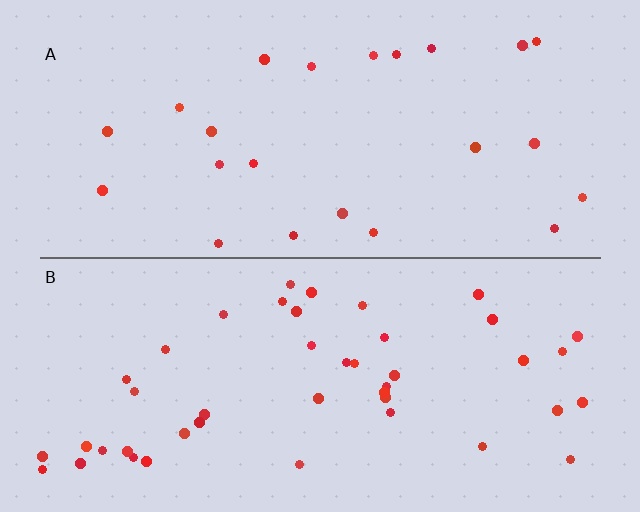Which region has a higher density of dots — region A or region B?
B (the bottom).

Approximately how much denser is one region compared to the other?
Approximately 1.9× — region B over region A.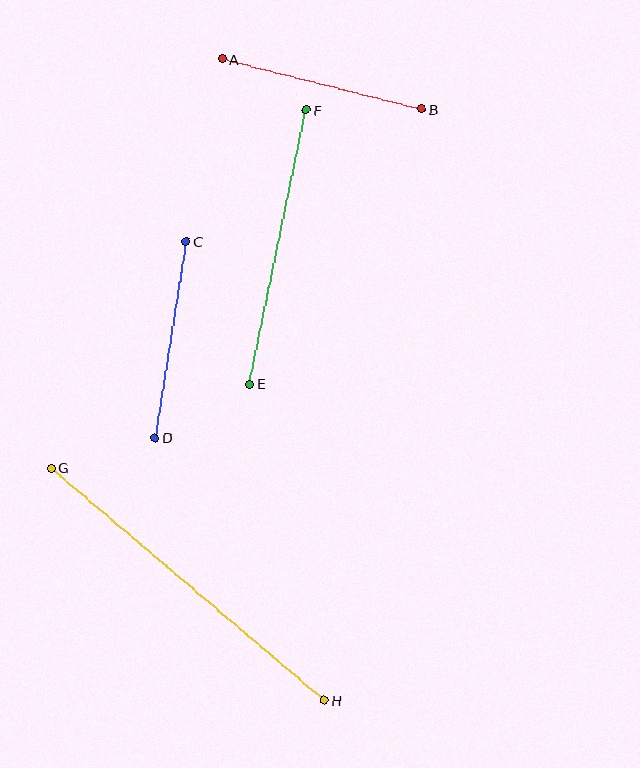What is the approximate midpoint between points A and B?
The midpoint is at approximately (322, 84) pixels.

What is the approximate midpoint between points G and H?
The midpoint is at approximately (188, 584) pixels.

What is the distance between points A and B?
The distance is approximately 206 pixels.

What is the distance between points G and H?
The distance is approximately 359 pixels.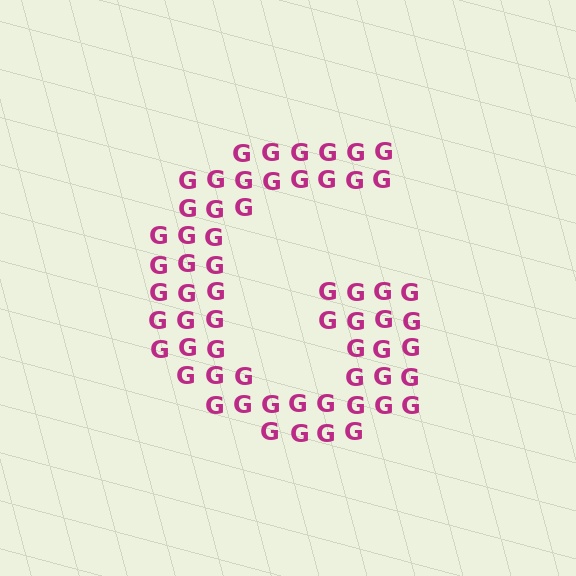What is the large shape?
The large shape is the letter G.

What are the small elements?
The small elements are letter G's.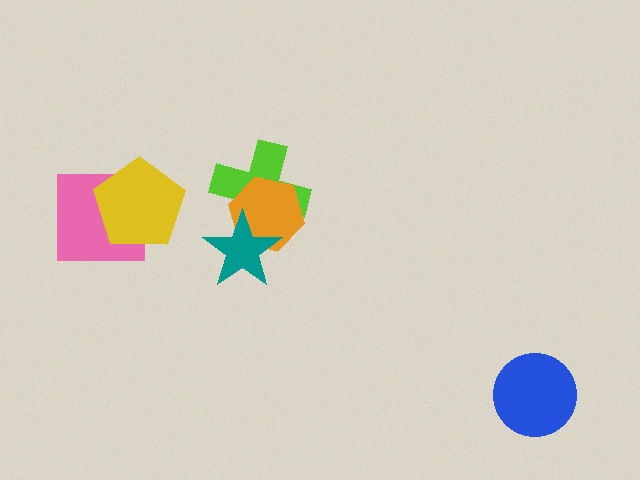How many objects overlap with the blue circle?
0 objects overlap with the blue circle.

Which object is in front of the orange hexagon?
The teal star is in front of the orange hexagon.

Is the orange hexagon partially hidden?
Yes, it is partially covered by another shape.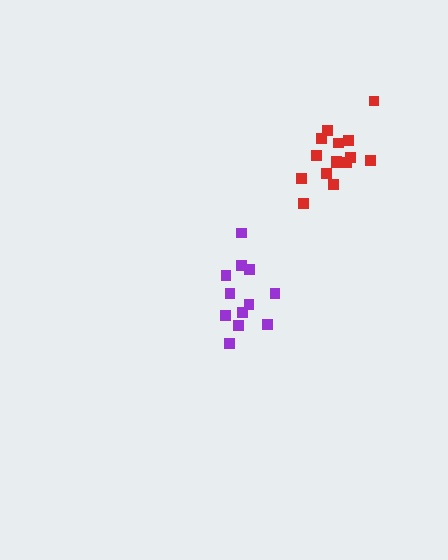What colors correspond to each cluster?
The clusters are colored: purple, red.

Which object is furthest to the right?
The red cluster is rightmost.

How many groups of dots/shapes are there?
There are 2 groups.